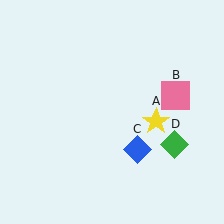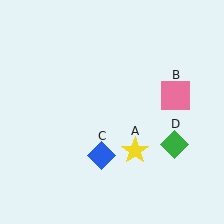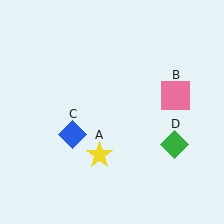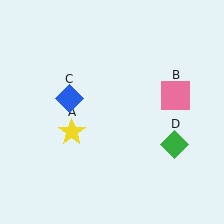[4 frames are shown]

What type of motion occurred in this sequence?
The yellow star (object A), blue diamond (object C) rotated clockwise around the center of the scene.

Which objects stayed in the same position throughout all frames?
Pink square (object B) and green diamond (object D) remained stationary.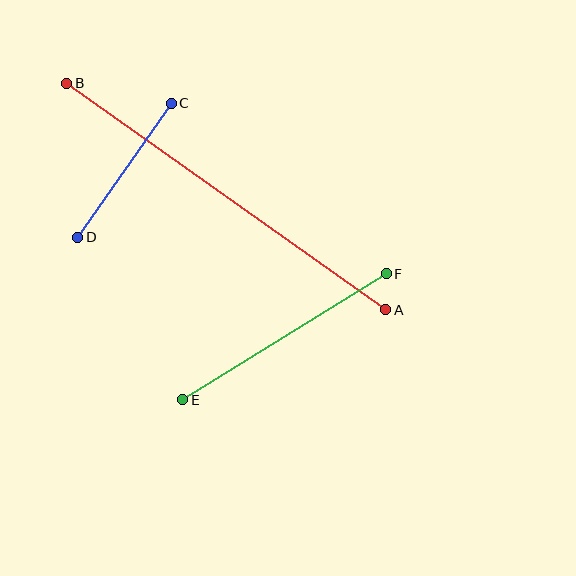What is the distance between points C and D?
The distance is approximately 163 pixels.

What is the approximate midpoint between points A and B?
The midpoint is at approximately (226, 196) pixels.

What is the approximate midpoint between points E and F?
The midpoint is at approximately (285, 337) pixels.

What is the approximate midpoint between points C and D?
The midpoint is at approximately (124, 170) pixels.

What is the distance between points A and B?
The distance is approximately 391 pixels.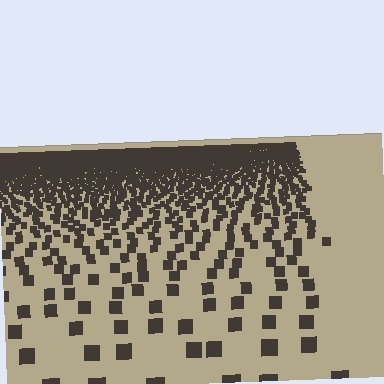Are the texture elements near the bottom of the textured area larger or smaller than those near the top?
Larger. Near the bottom, elements are closer to the viewer and appear at a bigger on-screen size.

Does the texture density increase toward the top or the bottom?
Density increases toward the top.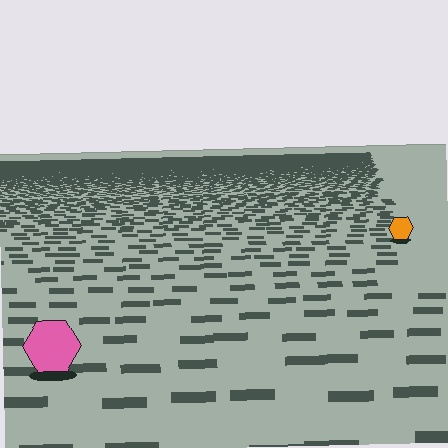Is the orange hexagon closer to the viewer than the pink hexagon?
No. The pink hexagon is closer — you can tell from the texture gradient: the ground texture is coarser near it.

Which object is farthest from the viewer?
The orange hexagon is farthest from the viewer. It appears smaller and the ground texture around it is denser.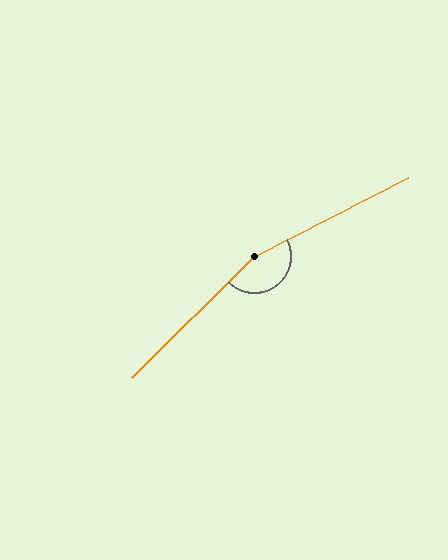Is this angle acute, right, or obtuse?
It is obtuse.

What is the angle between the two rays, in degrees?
Approximately 162 degrees.